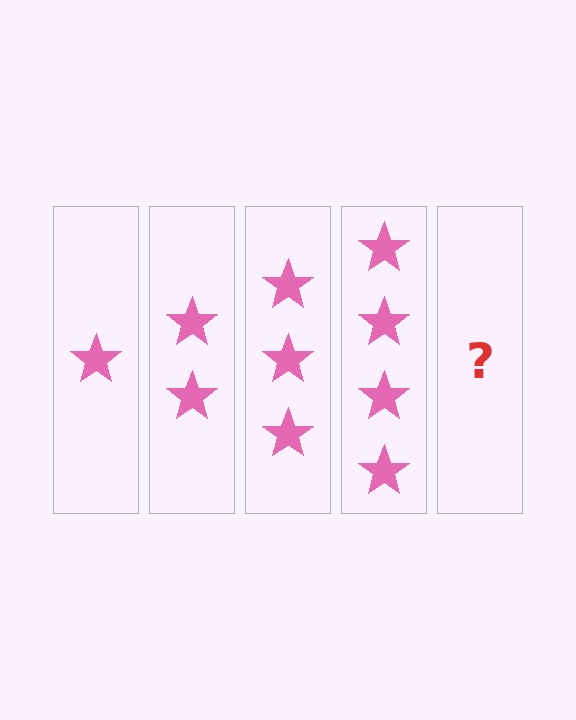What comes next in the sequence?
The next element should be 5 stars.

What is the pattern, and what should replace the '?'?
The pattern is that each step adds one more star. The '?' should be 5 stars.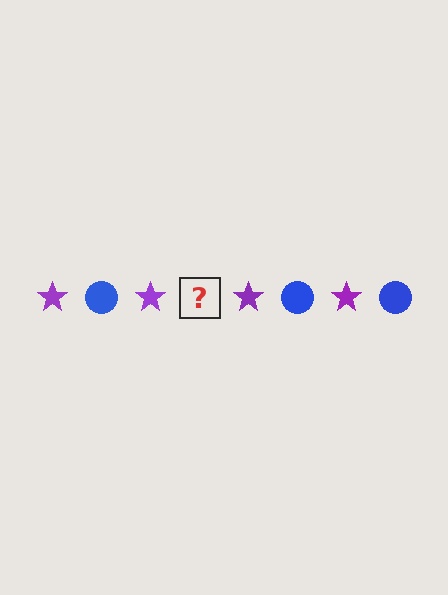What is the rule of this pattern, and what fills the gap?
The rule is that the pattern alternates between purple star and blue circle. The gap should be filled with a blue circle.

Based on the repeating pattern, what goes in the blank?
The blank should be a blue circle.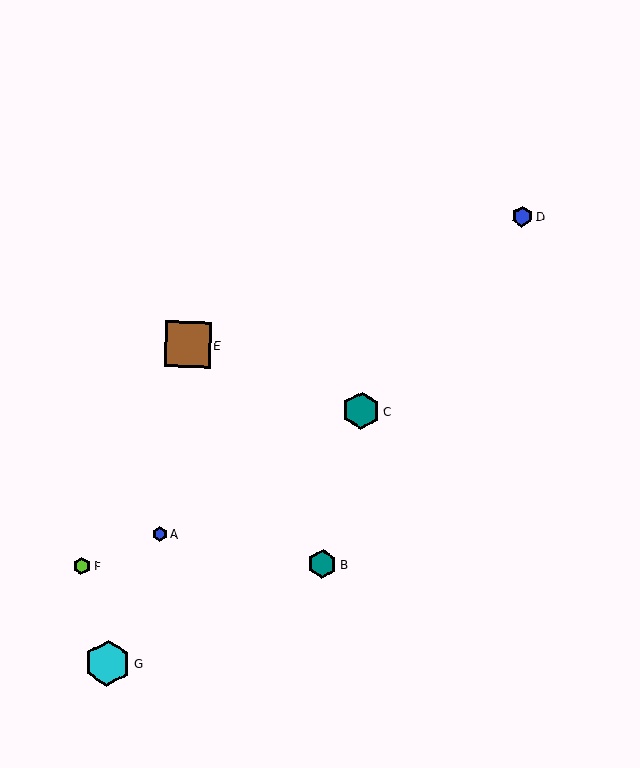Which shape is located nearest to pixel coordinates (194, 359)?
The brown square (labeled E) at (188, 345) is nearest to that location.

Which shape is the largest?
The brown square (labeled E) is the largest.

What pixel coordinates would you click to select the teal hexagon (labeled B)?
Click at (322, 564) to select the teal hexagon B.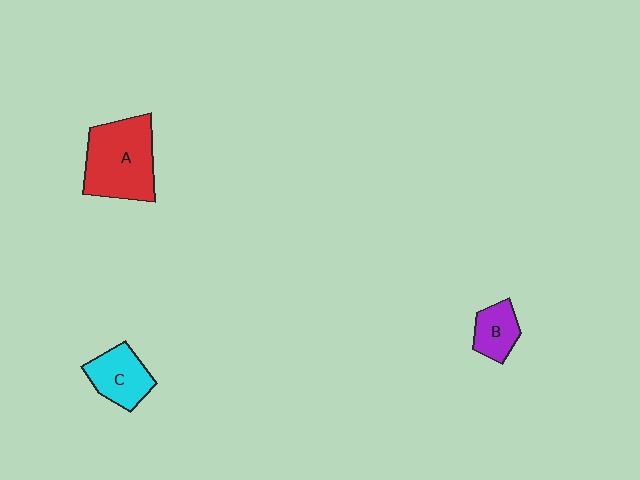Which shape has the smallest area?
Shape B (purple).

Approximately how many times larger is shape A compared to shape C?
Approximately 1.7 times.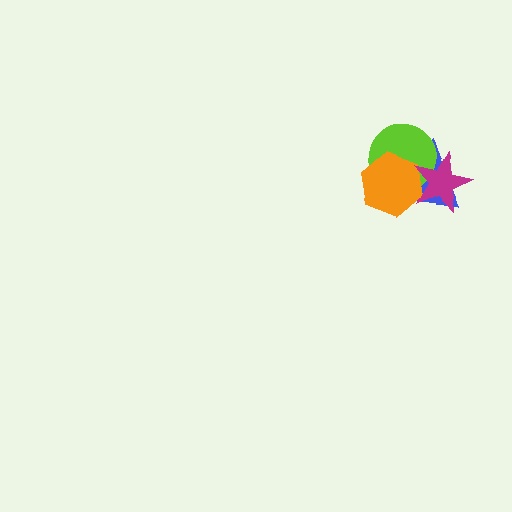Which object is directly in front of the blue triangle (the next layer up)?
The lime circle is directly in front of the blue triangle.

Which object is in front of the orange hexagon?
The magenta star is in front of the orange hexagon.